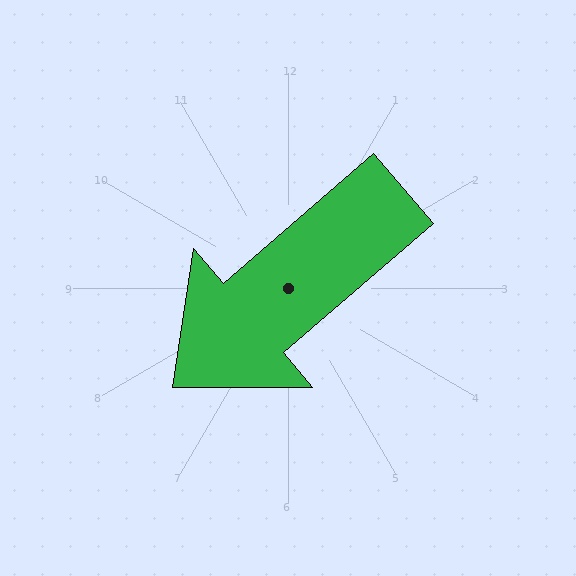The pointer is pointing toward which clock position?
Roughly 8 o'clock.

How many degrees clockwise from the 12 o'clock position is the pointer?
Approximately 229 degrees.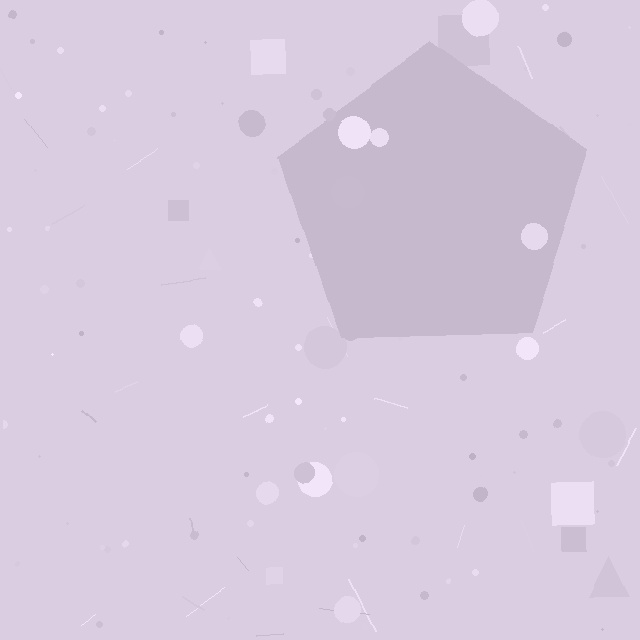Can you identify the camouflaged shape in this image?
The camouflaged shape is a pentagon.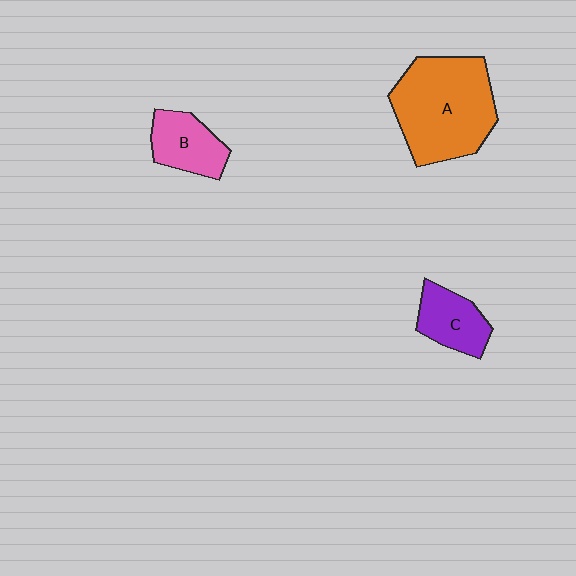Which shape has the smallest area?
Shape C (purple).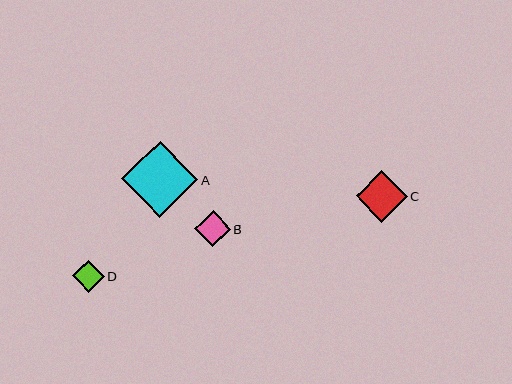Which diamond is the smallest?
Diamond D is the smallest with a size of approximately 32 pixels.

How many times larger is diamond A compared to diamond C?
Diamond A is approximately 1.5 times the size of diamond C.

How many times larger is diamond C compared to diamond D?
Diamond C is approximately 1.6 times the size of diamond D.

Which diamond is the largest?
Diamond A is the largest with a size of approximately 76 pixels.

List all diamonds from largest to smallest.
From largest to smallest: A, C, B, D.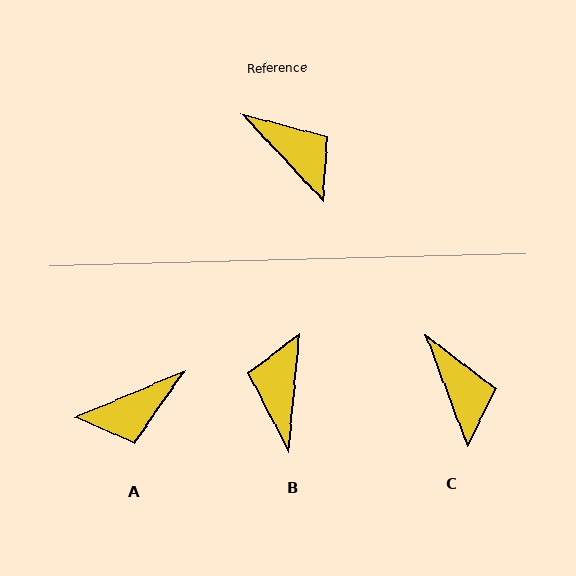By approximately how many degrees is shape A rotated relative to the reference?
Approximately 110 degrees clockwise.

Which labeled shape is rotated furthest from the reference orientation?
B, about 132 degrees away.